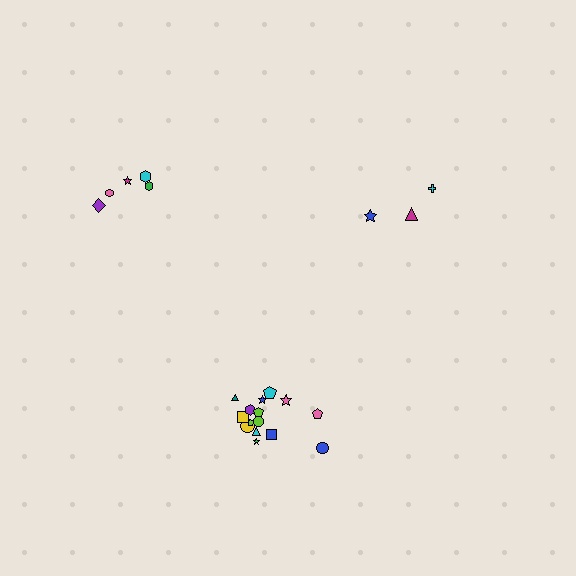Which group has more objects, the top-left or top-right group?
The top-left group.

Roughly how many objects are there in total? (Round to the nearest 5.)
Roughly 25 objects in total.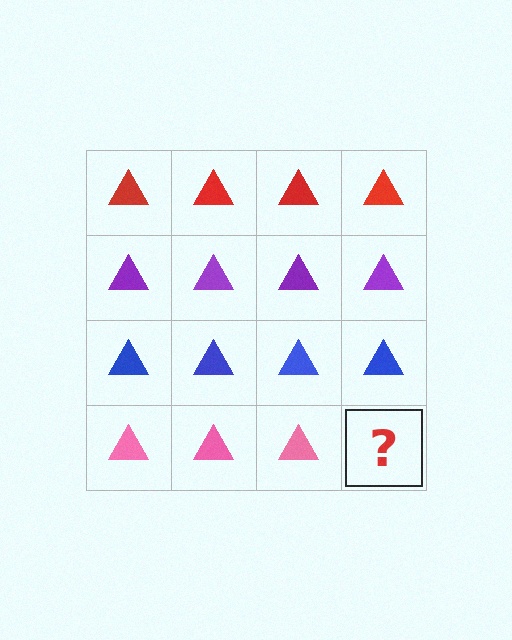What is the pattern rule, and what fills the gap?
The rule is that each row has a consistent color. The gap should be filled with a pink triangle.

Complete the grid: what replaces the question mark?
The question mark should be replaced with a pink triangle.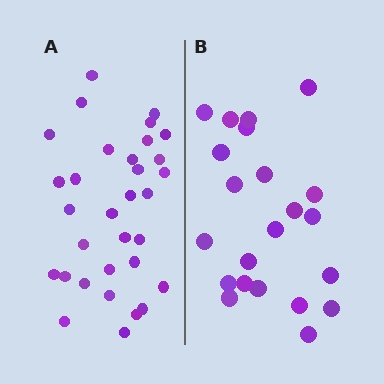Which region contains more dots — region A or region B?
Region A (the left region) has more dots.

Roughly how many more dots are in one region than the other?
Region A has roughly 10 or so more dots than region B.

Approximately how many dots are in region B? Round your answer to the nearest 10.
About 20 dots. (The exact count is 22, which rounds to 20.)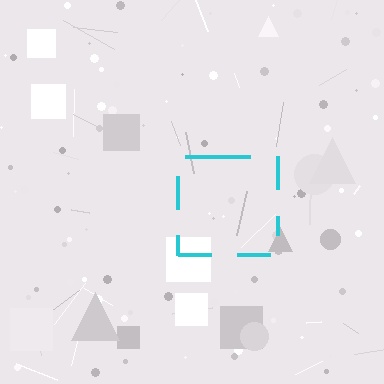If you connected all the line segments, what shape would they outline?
They would outline a square.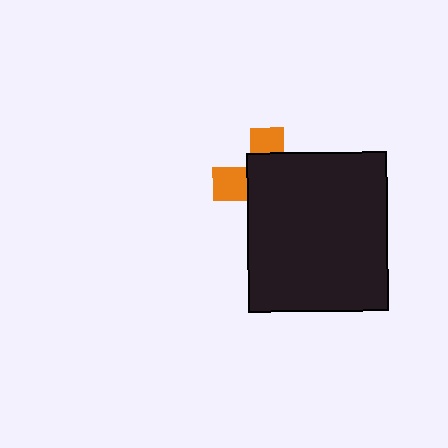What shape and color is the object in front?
The object in front is a black rectangle.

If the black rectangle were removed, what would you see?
You would see the complete orange cross.